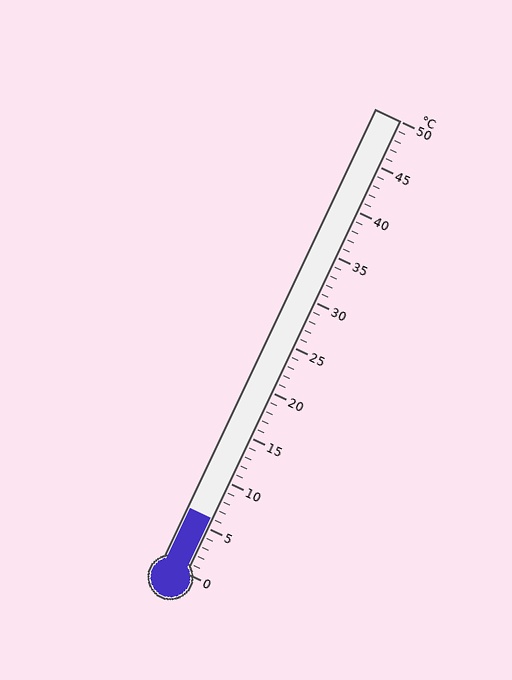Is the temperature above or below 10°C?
The temperature is below 10°C.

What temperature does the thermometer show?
The thermometer shows approximately 6°C.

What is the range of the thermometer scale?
The thermometer scale ranges from 0°C to 50°C.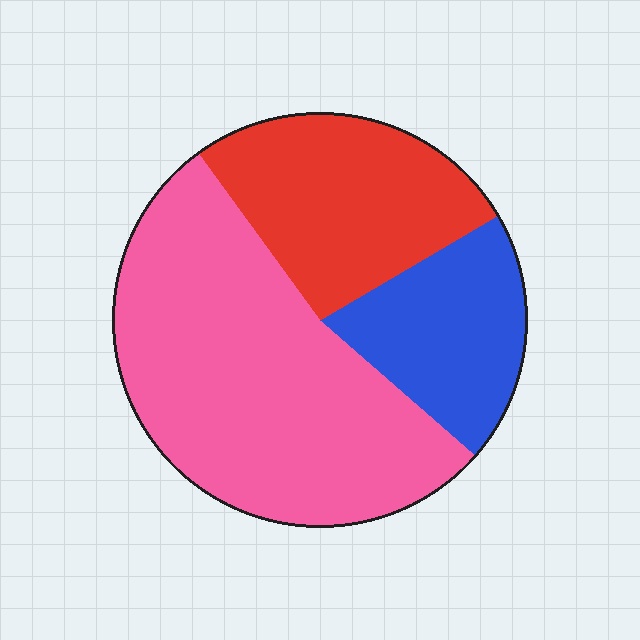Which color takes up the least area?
Blue, at roughly 20%.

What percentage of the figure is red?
Red takes up about one quarter (1/4) of the figure.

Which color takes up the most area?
Pink, at roughly 55%.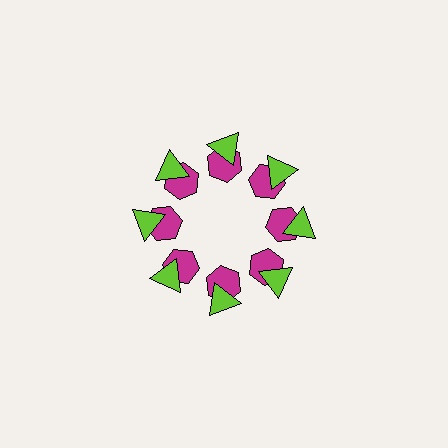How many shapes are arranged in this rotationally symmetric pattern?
There are 16 shapes, arranged in 8 groups of 2.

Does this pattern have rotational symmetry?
Yes, this pattern has 8-fold rotational symmetry. It looks the same after rotating 45 degrees around the center.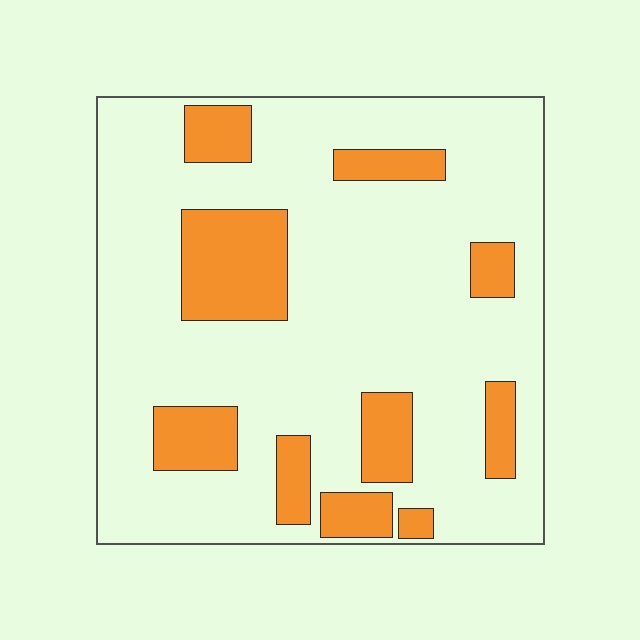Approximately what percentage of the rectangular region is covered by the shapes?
Approximately 20%.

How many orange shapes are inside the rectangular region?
10.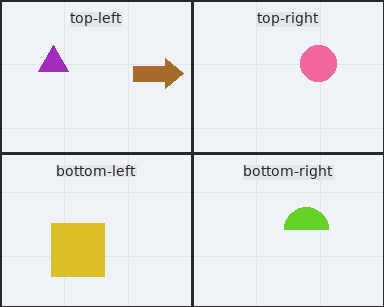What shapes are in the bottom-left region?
The yellow square.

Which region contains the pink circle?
The top-right region.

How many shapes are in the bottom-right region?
1.